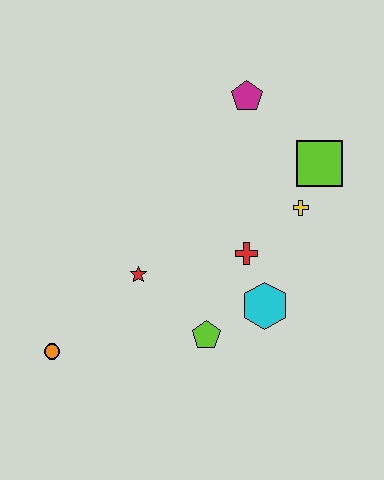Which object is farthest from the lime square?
The orange circle is farthest from the lime square.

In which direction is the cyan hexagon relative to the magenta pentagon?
The cyan hexagon is below the magenta pentagon.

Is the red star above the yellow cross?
No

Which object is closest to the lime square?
The yellow cross is closest to the lime square.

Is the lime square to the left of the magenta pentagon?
No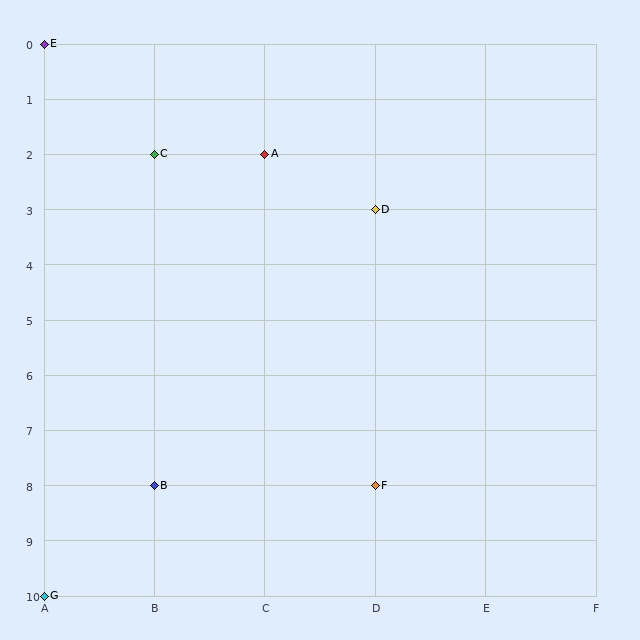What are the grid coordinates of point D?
Point D is at grid coordinates (D, 3).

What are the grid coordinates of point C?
Point C is at grid coordinates (B, 2).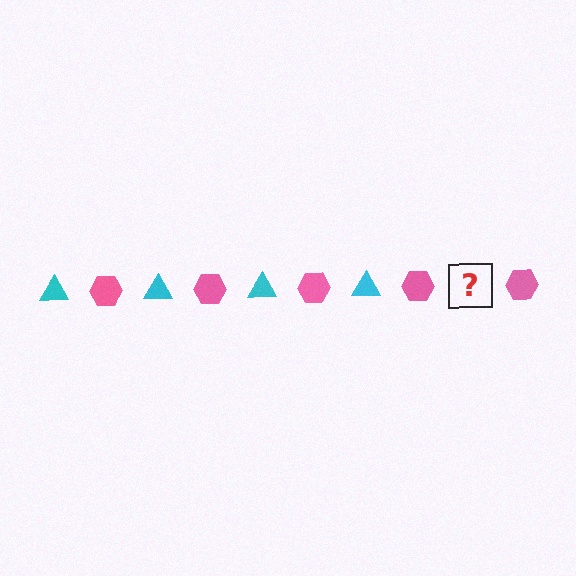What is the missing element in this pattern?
The missing element is a cyan triangle.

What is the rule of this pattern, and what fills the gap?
The rule is that the pattern alternates between cyan triangle and pink hexagon. The gap should be filled with a cyan triangle.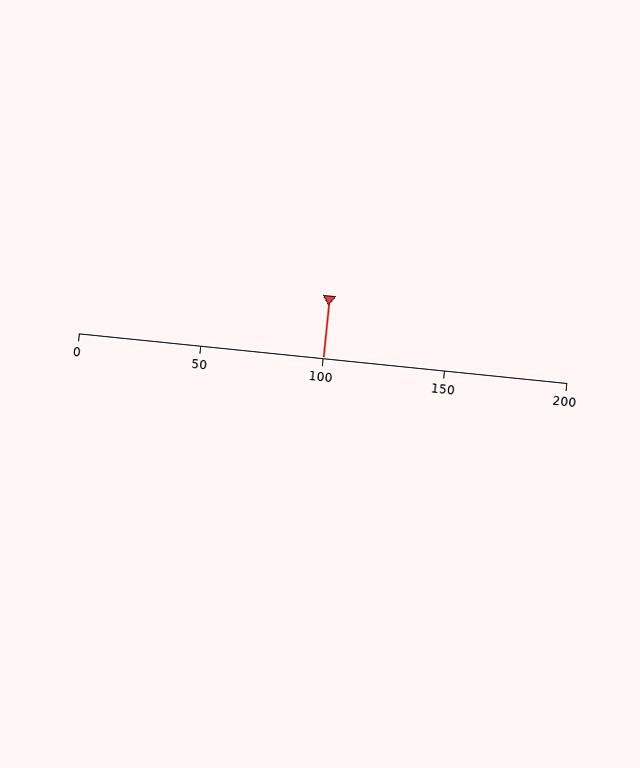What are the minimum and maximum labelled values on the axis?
The axis runs from 0 to 200.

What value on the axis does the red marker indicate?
The marker indicates approximately 100.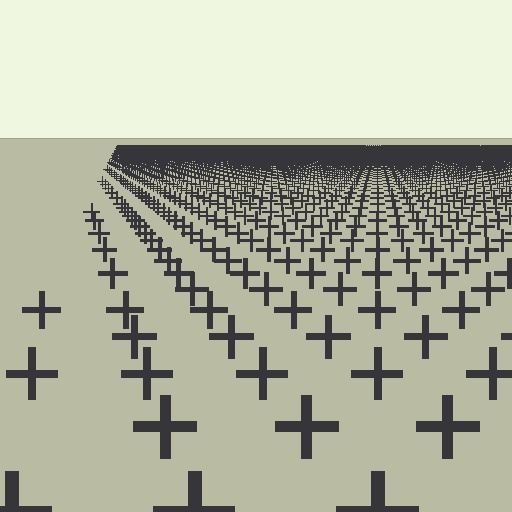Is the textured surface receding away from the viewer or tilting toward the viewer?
The surface is receding away from the viewer. Texture elements get smaller and denser toward the top.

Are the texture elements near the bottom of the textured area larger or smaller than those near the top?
Larger. Near the bottom, elements are closer to the viewer and appear at a bigger on-screen size.